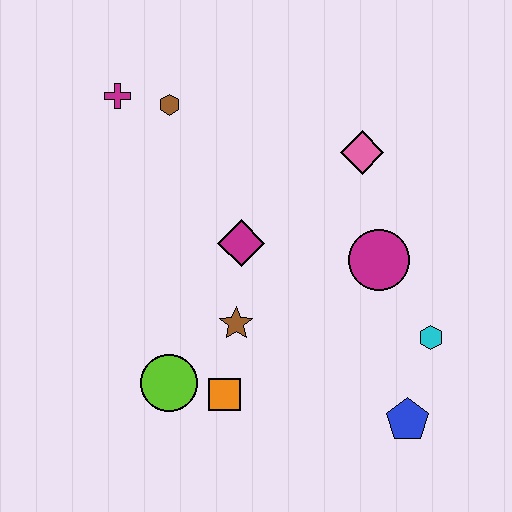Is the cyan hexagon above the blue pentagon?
Yes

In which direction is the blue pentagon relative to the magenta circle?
The blue pentagon is below the magenta circle.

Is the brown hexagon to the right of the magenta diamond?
No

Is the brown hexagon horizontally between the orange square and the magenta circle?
No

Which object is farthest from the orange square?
The magenta cross is farthest from the orange square.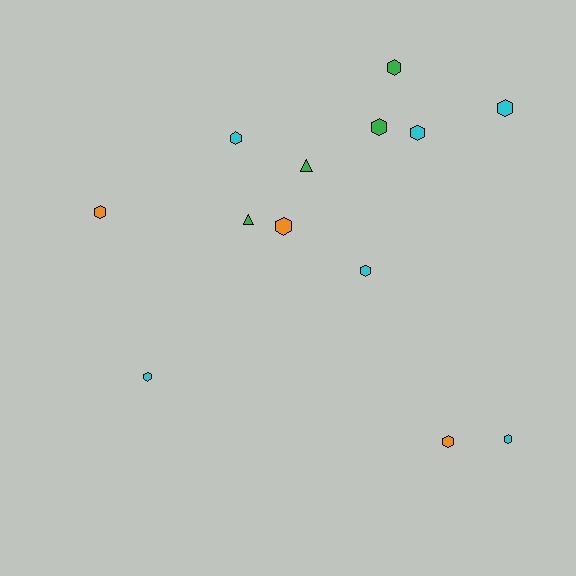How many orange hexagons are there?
There are 3 orange hexagons.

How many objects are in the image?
There are 13 objects.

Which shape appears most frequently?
Hexagon, with 11 objects.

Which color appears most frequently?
Cyan, with 6 objects.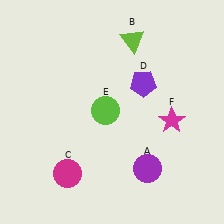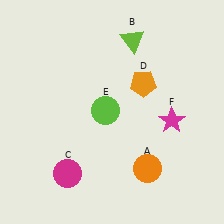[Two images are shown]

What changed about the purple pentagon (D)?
In Image 1, D is purple. In Image 2, it changed to orange.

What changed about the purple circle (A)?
In Image 1, A is purple. In Image 2, it changed to orange.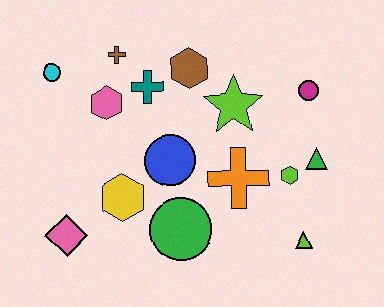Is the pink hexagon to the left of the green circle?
Yes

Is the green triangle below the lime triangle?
No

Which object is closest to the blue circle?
The yellow hexagon is closest to the blue circle.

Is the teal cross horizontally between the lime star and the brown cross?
Yes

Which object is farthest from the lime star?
The pink diamond is farthest from the lime star.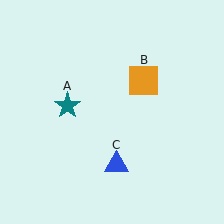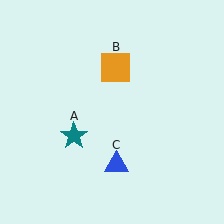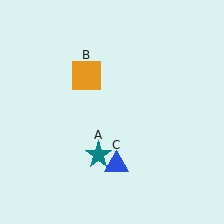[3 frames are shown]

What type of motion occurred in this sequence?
The teal star (object A), orange square (object B) rotated counterclockwise around the center of the scene.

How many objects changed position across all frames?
2 objects changed position: teal star (object A), orange square (object B).